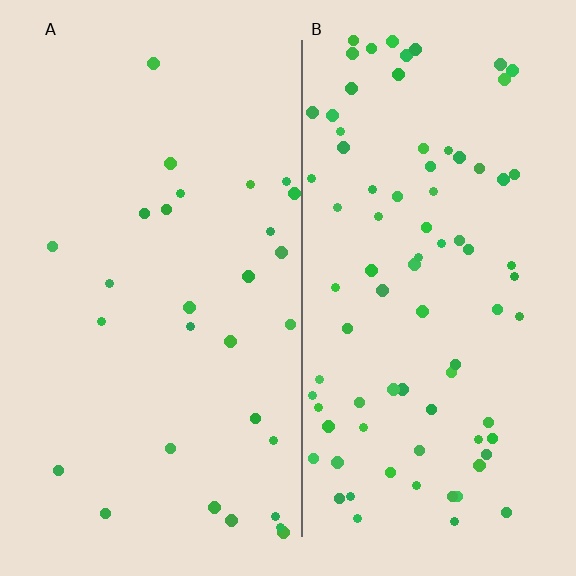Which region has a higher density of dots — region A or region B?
B (the right).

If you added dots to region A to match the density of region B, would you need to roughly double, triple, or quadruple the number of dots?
Approximately triple.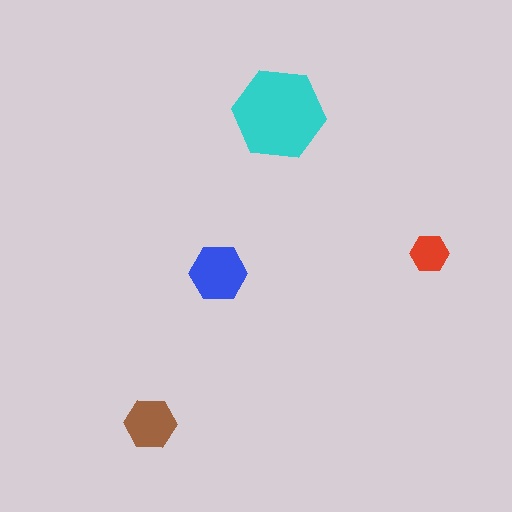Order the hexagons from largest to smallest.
the cyan one, the blue one, the brown one, the red one.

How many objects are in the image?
There are 4 objects in the image.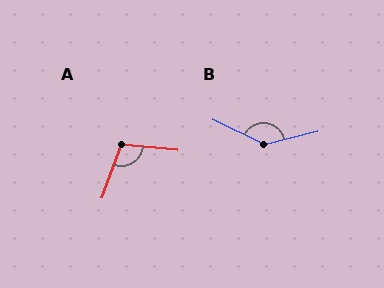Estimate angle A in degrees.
Approximately 105 degrees.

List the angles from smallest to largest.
A (105°), B (140°).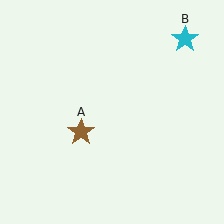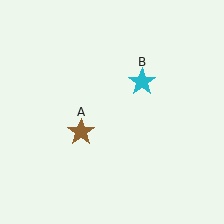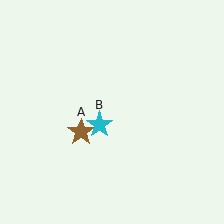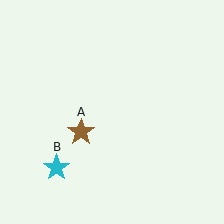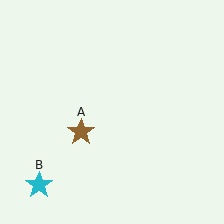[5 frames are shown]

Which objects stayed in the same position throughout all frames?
Brown star (object A) remained stationary.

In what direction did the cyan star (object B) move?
The cyan star (object B) moved down and to the left.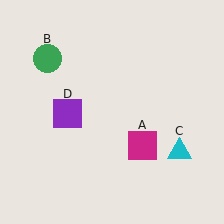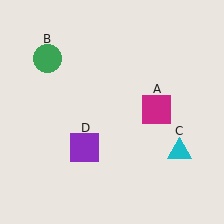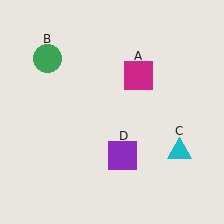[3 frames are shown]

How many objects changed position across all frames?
2 objects changed position: magenta square (object A), purple square (object D).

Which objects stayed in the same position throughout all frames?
Green circle (object B) and cyan triangle (object C) remained stationary.